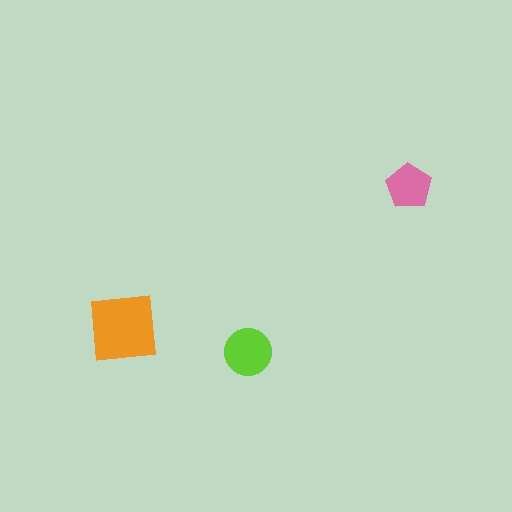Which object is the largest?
The orange square.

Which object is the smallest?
The pink pentagon.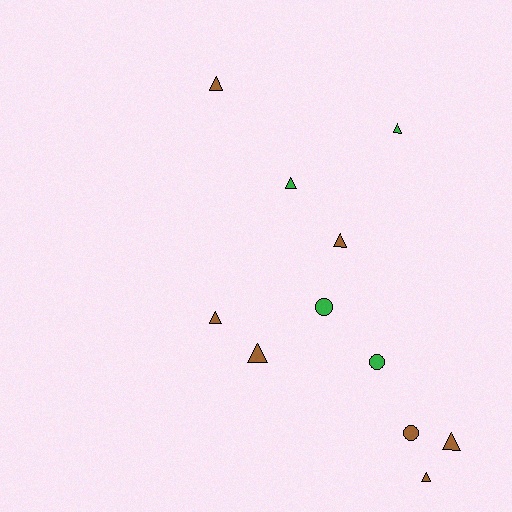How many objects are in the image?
There are 11 objects.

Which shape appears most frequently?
Triangle, with 8 objects.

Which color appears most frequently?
Brown, with 7 objects.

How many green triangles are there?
There are 2 green triangles.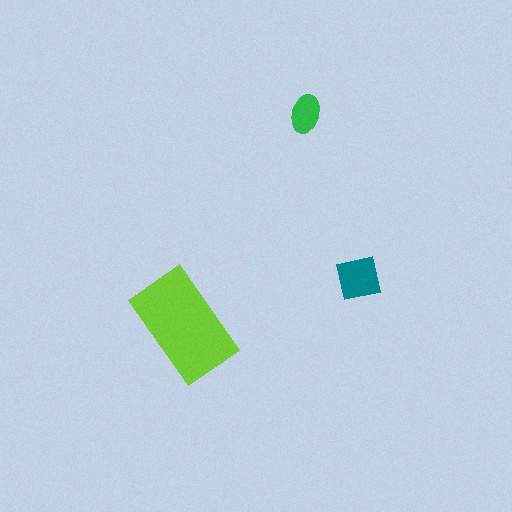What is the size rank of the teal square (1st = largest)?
2nd.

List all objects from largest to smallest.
The lime rectangle, the teal square, the green ellipse.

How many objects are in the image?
There are 3 objects in the image.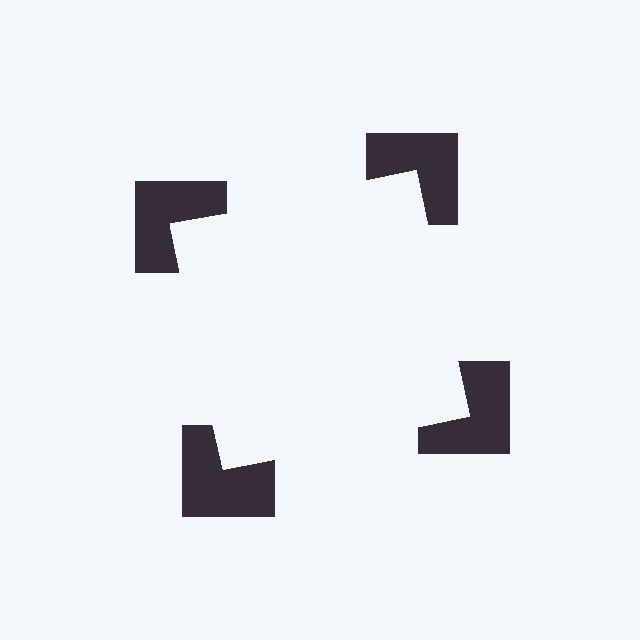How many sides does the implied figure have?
4 sides.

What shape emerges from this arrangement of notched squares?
An illusory square — its edges are inferred from the aligned wedge cuts in the notched squares, not physically drawn.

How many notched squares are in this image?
There are 4 — one at each vertex of the illusory square.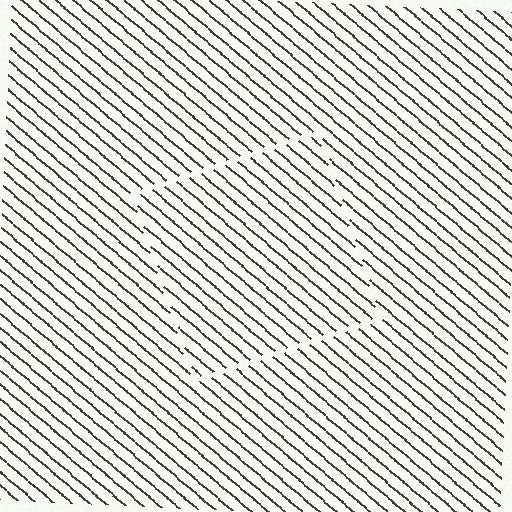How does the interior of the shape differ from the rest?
The interior of the shape contains the same grating, shifted by half a period — the contour is defined by the phase discontinuity where line-ends from the inner and outer gratings abut.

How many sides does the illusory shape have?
4 sides — the line-ends trace a square.